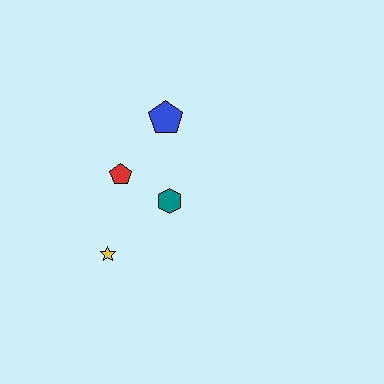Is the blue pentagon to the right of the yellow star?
Yes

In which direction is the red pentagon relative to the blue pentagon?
The red pentagon is below the blue pentagon.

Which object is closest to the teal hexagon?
The red pentagon is closest to the teal hexagon.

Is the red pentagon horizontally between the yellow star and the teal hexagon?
Yes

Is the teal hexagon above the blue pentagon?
No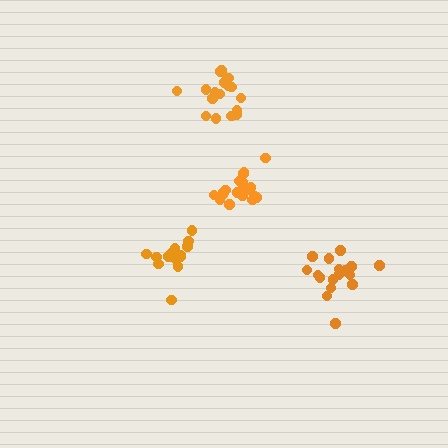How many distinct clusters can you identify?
There are 4 distinct clusters.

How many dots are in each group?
Group 1: 18 dots, Group 2: 19 dots, Group 3: 18 dots, Group 4: 15 dots (70 total).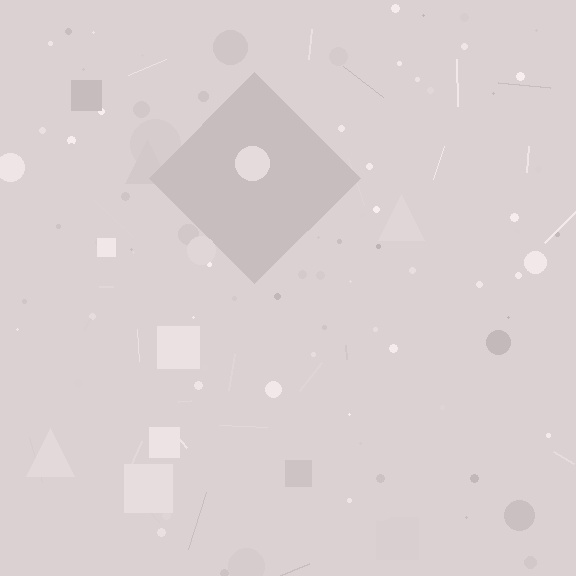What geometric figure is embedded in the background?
A diamond is embedded in the background.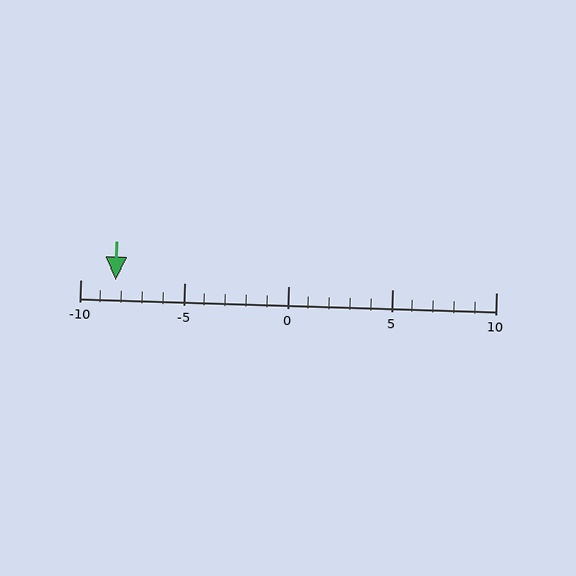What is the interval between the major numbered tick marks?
The major tick marks are spaced 5 units apart.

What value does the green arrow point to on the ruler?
The green arrow points to approximately -8.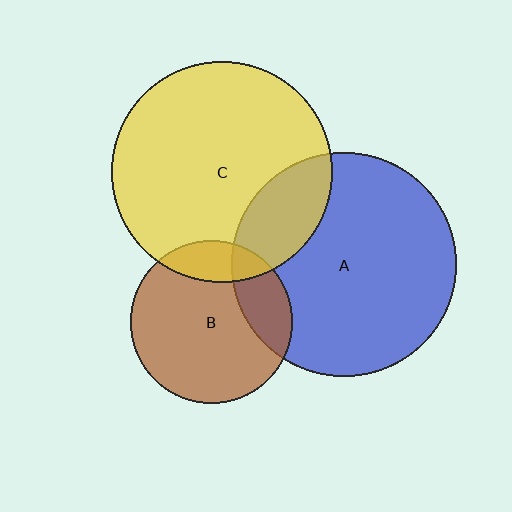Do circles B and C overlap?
Yes.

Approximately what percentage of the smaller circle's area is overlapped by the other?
Approximately 15%.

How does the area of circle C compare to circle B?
Approximately 1.8 times.